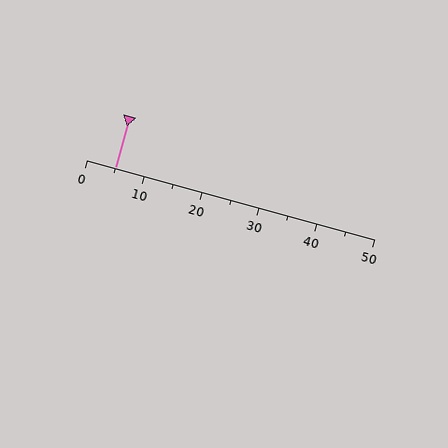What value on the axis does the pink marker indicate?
The marker indicates approximately 5.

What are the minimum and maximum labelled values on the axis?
The axis runs from 0 to 50.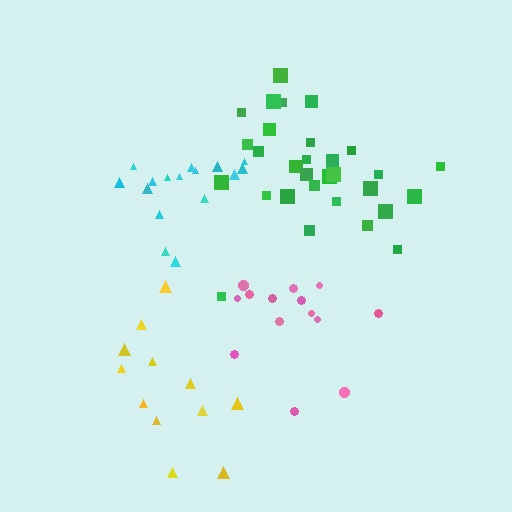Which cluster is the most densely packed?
Cyan.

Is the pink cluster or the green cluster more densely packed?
Pink.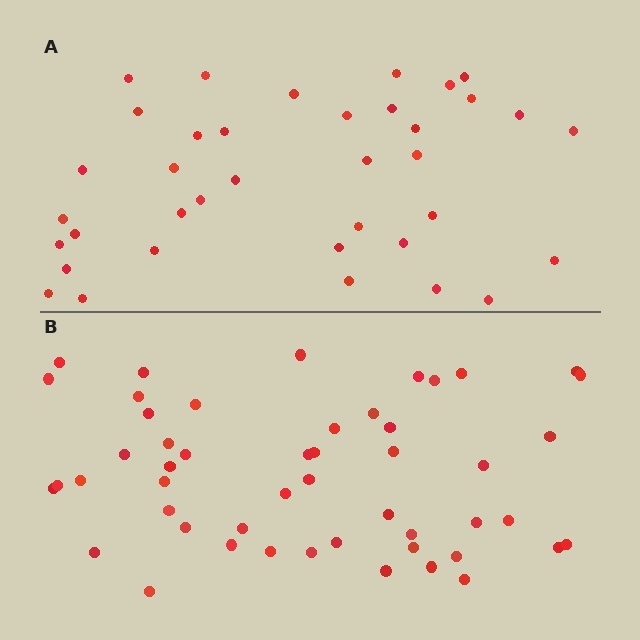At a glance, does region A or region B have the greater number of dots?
Region B (the bottom region) has more dots.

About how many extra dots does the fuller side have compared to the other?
Region B has approximately 15 more dots than region A.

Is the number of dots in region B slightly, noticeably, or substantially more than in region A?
Region B has noticeably more, but not dramatically so. The ratio is roughly 1.4 to 1.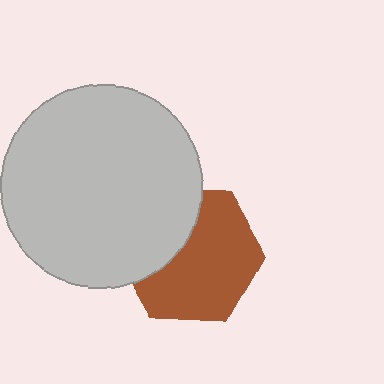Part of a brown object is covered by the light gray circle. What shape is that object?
It is a hexagon.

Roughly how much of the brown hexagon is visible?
Most of it is visible (roughly 66%).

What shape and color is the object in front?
The object in front is a light gray circle.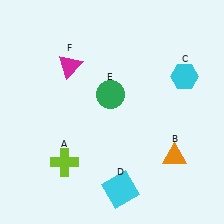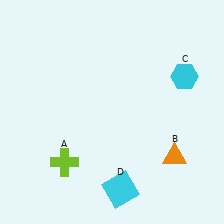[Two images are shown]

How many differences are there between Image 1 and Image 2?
There are 2 differences between the two images.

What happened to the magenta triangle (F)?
The magenta triangle (F) was removed in Image 2. It was in the top-left area of Image 1.